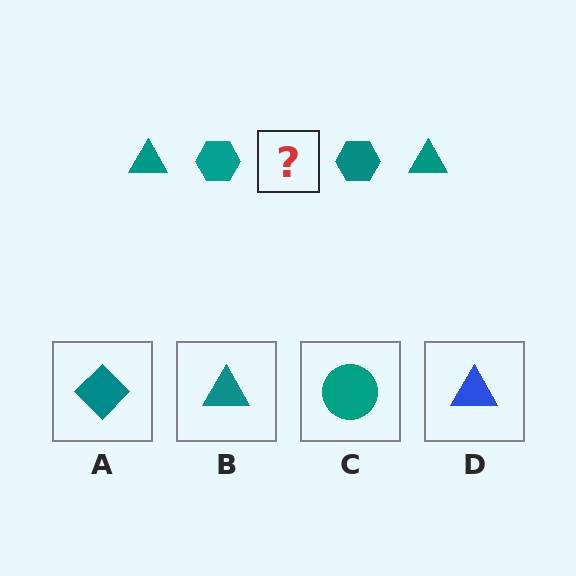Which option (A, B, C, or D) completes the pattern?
B.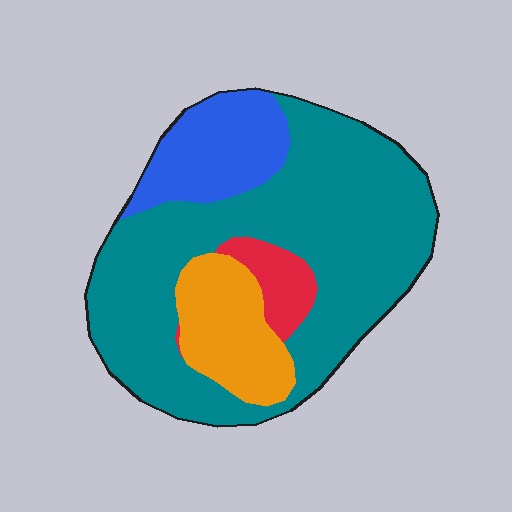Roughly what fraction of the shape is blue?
Blue takes up less than a sixth of the shape.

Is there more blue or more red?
Blue.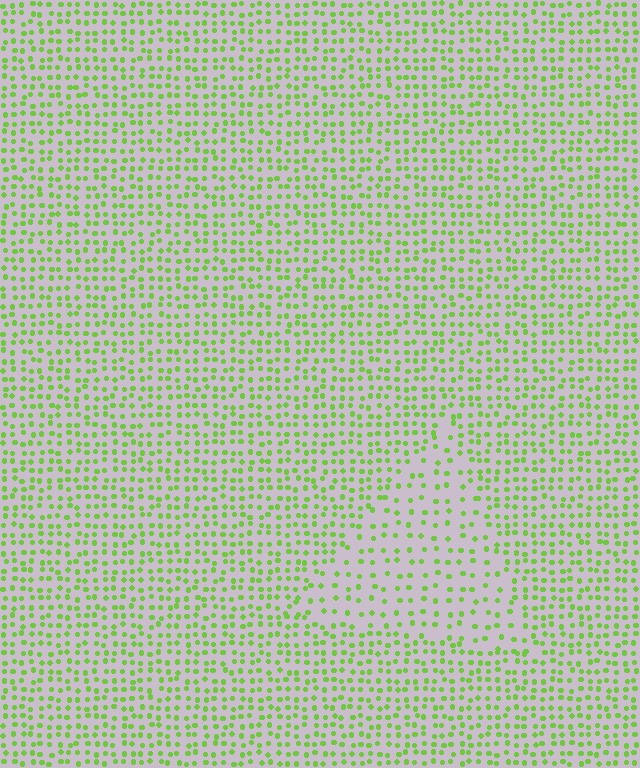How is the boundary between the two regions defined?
The boundary is defined by a change in element density (approximately 1.9x ratio). All elements are the same color, size, and shape.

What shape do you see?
I see a triangle.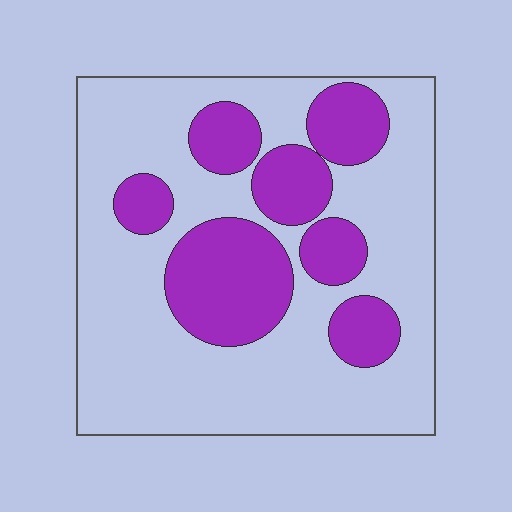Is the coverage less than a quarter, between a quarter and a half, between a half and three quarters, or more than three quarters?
Between a quarter and a half.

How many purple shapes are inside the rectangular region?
7.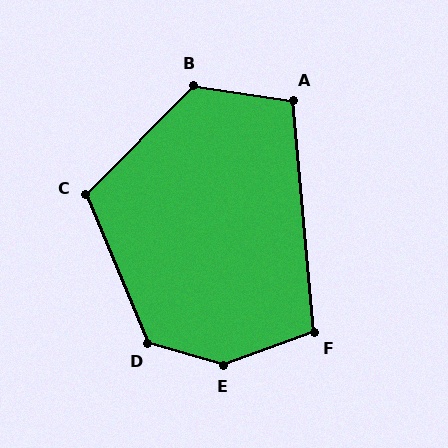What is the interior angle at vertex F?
Approximately 104 degrees (obtuse).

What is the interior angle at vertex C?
Approximately 112 degrees (obtuse).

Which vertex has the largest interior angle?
E, at approximately 144 degrees.